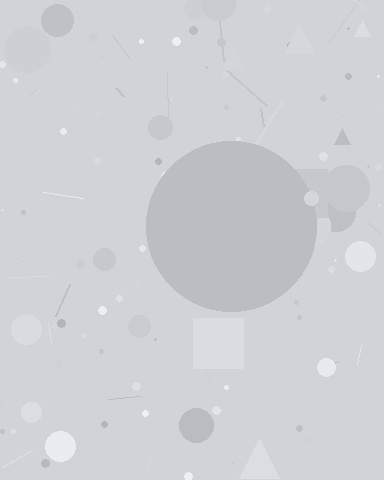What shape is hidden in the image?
A circle is hidden in the image.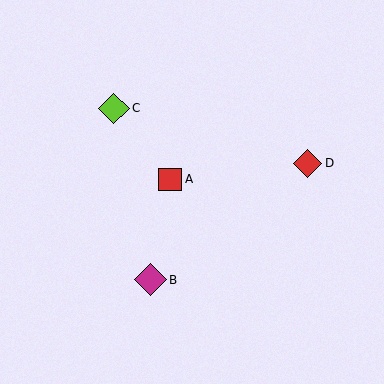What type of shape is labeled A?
Shape A is a red square.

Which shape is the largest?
The magenta diamond (labeled B) is the largest.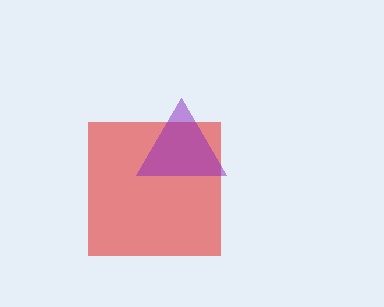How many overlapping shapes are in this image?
There are 2 overlapping shapes in the image.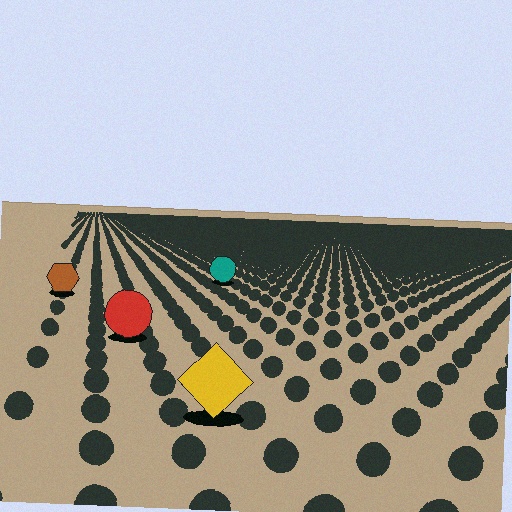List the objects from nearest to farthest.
From nearest to farthest: the yellow diamond, the red circle, the brown hexagon, the teal circle.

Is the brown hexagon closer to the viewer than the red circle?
No. The red circle is closer — you can tell from the texture gradient: the ground texture is coarser near it.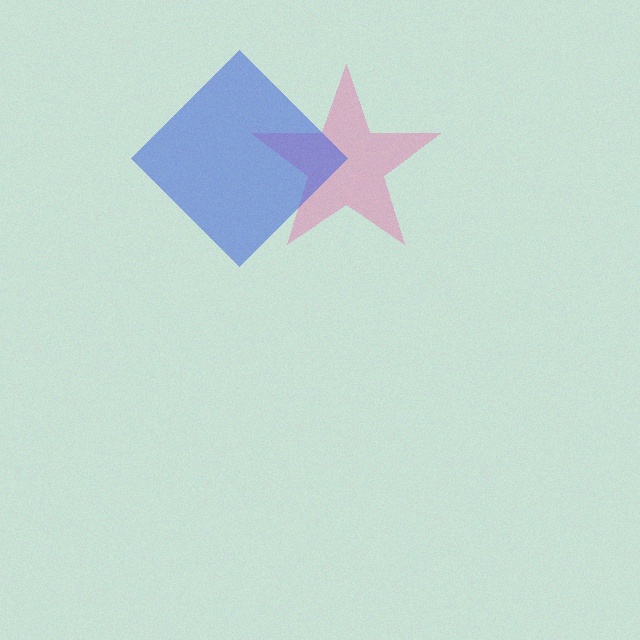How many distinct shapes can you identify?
There are 2 distinct shapes: a pink star, a blue diamond.